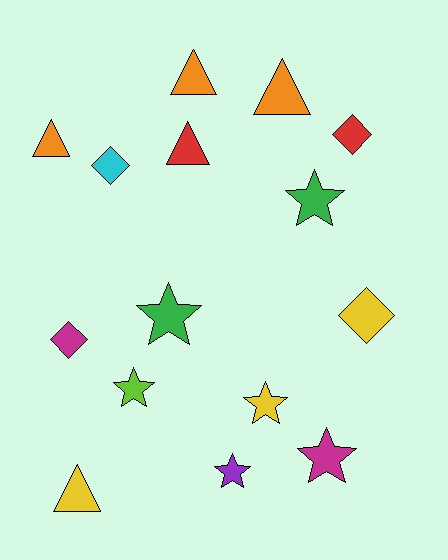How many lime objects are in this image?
There is 1 lime object.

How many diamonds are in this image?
There are 4 diamonds.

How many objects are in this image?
There are 15 objects.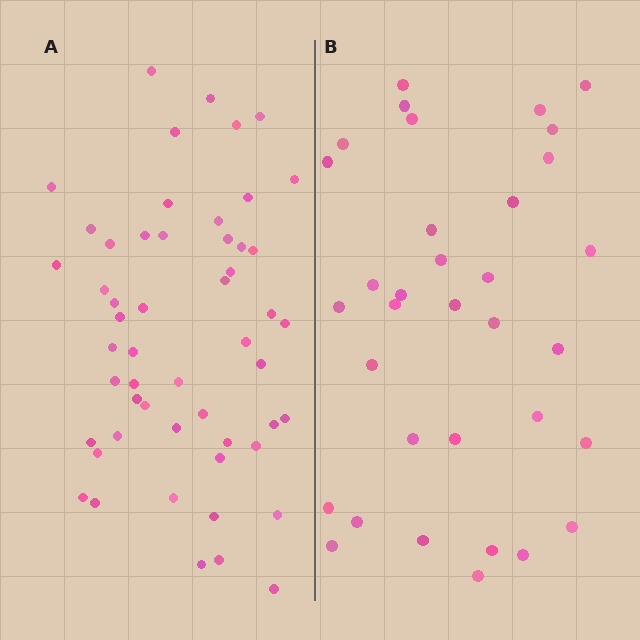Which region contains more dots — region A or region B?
Region A (the left region) has more dots.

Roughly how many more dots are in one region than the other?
Region A has approximately 20 more dots than region B.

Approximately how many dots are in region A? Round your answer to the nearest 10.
About 50 dots. (The exact count is 53, which rounds to 50.)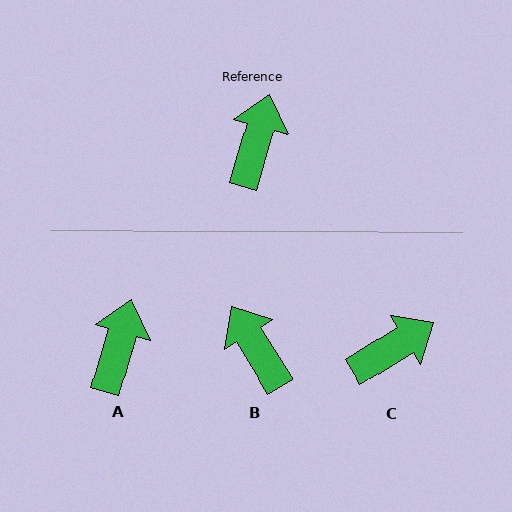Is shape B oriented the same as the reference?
No, it is off by about 47 degrees.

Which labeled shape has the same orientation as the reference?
A.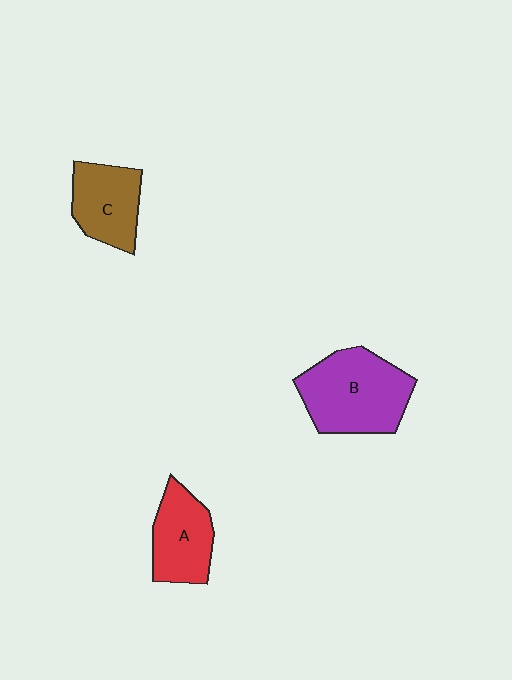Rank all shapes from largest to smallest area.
From largest to smallest: B (purple), A (red), C (brown).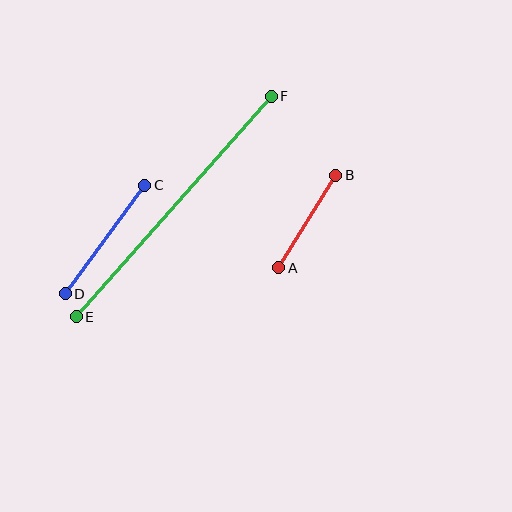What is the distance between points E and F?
The distance is approximately 295 pixels.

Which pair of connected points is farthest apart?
Points E and F are farthest apart.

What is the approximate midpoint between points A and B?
The midpoint is at approximately (307, 221) pixels.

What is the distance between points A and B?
The distance is approximately 109 pixels.